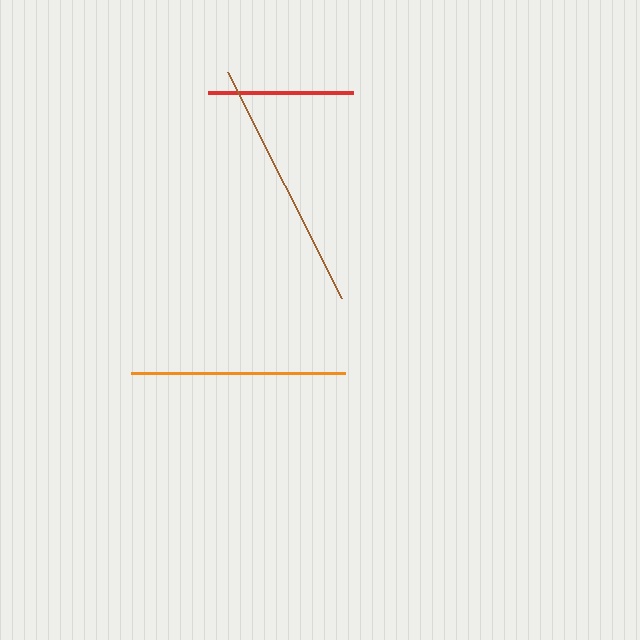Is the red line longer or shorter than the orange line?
The orange line is longer than the red line.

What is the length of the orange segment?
The orange segment is approximately 214 pixels long.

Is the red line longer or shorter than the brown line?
The brown line is longer than the red line.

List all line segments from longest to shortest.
From longest to shortest: brown, orange, red.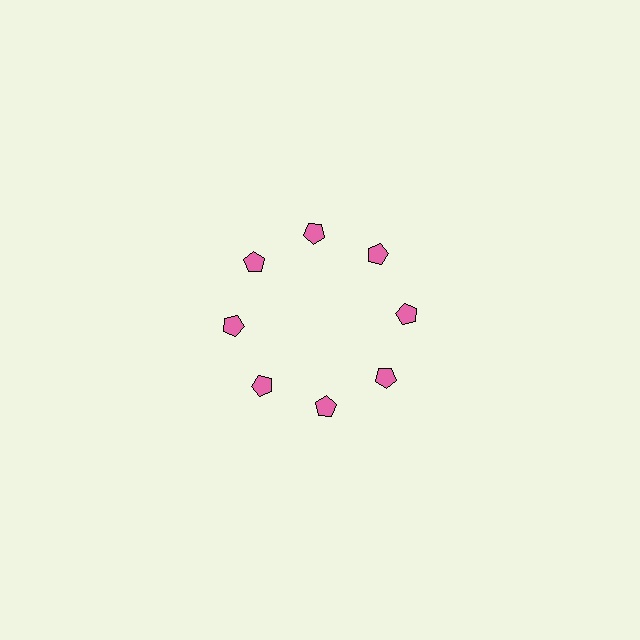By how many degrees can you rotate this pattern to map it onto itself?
The pattern maps onto itself every 45 degrees of rotation.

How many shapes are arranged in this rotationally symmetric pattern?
There are 8 shapes, arranged in 8 groups of 1.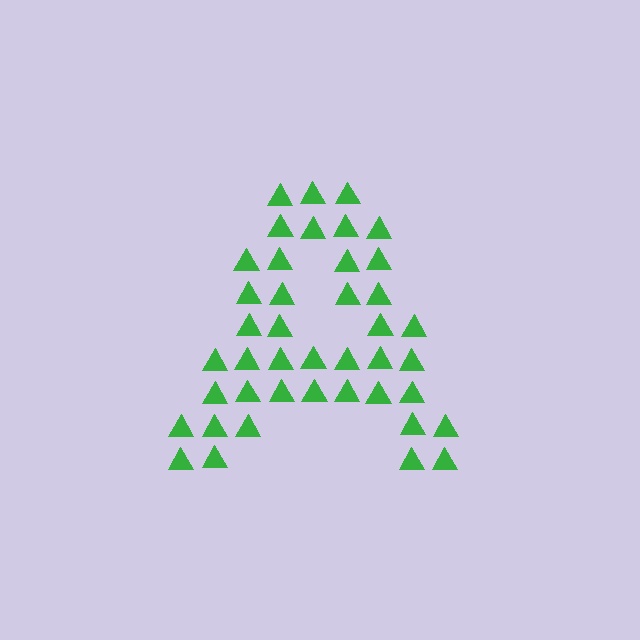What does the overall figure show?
The overall figure shows the letter A.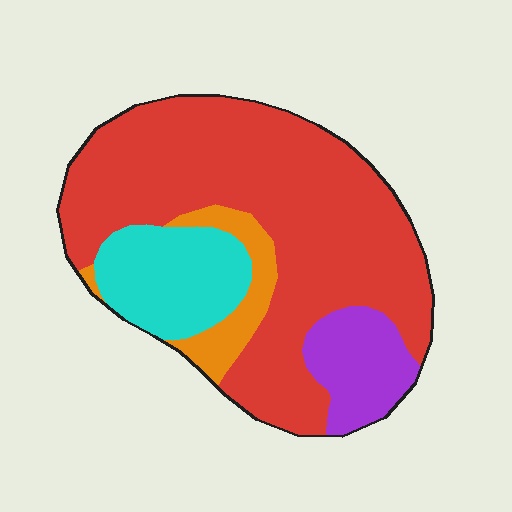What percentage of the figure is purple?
Purple takes up about one eighth (1/8) of the figure.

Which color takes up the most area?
Red, at roughly 65%.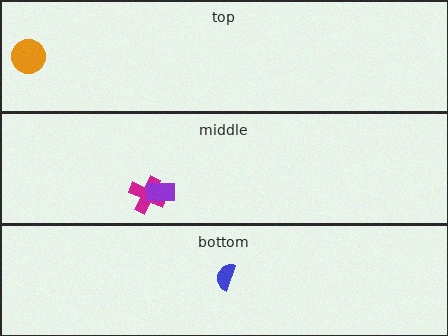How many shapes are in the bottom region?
1.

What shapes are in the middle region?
The magenta cross, the purple rectangle.